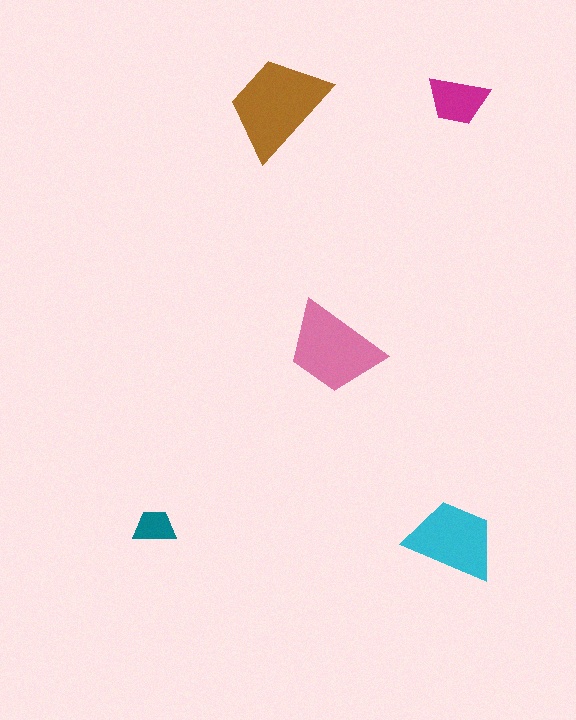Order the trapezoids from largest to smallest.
the brown one, the pink one, the cyan one, the magenta one, the teal one.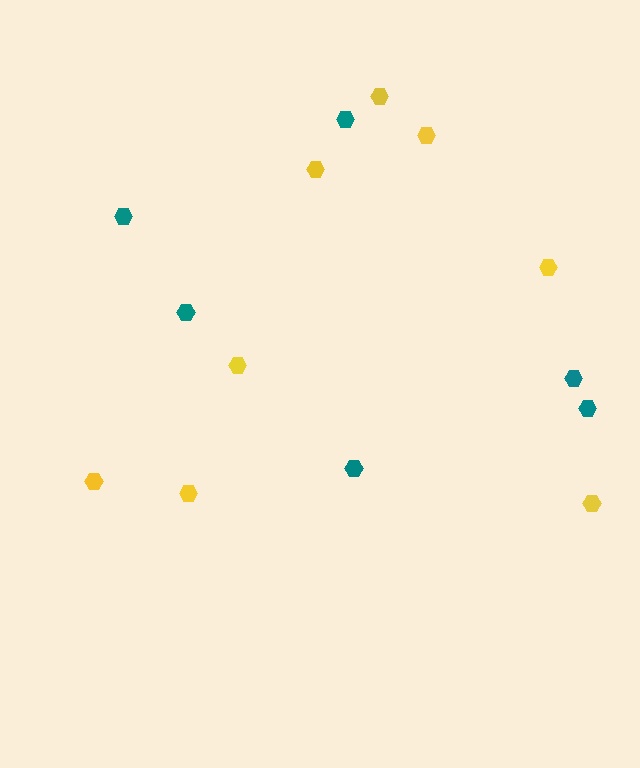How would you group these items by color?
There are 2 groups: one group of teal hexagons (6) and one group of yellow hexagons (8).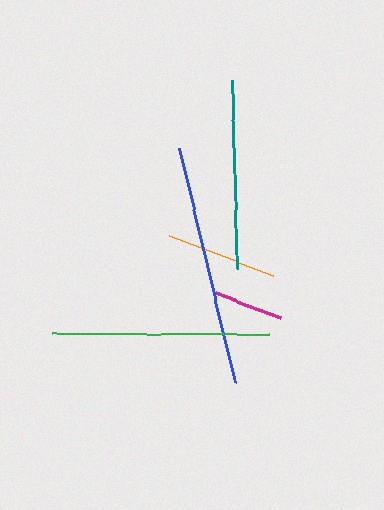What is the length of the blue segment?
The blue segment is approximately 241 pixels long.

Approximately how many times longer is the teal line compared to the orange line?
The teal line is approximately 1.7 times the length of the orange line.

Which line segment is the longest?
The blue line is the longest at approximately 241 pixels.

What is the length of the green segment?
The green segment is approximately 217 pixels long.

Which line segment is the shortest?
The magenta line is the shortest at approximately 70 pixels.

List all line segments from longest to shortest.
From longest to shortest: blue, green, teal, orange, magenta.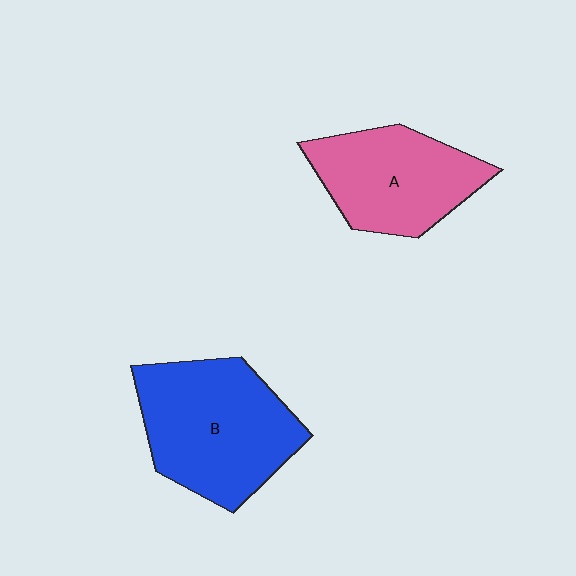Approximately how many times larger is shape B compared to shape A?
Approximately 1.3 times.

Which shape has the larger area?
Shape B (blue).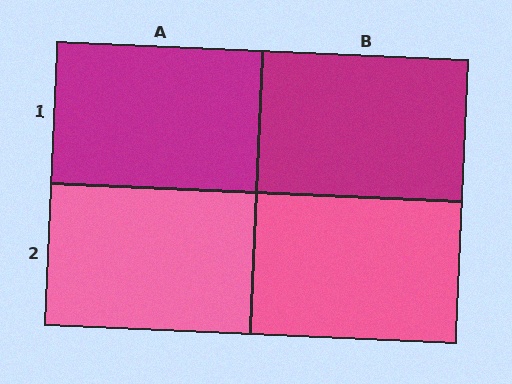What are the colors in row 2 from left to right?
Pink, pink.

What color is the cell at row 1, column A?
Magenta.